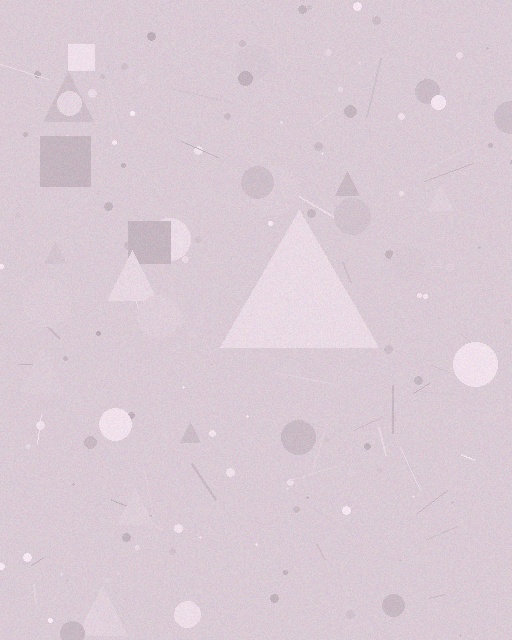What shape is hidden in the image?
A triangle is hidden in the image.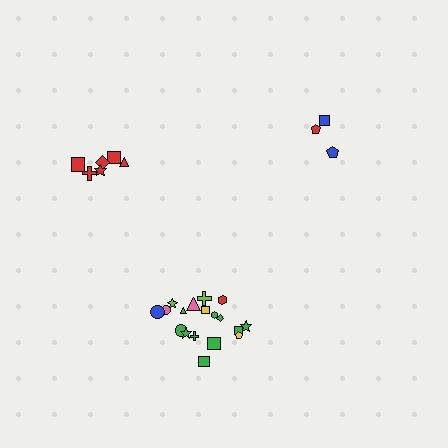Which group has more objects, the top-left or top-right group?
The top-left group.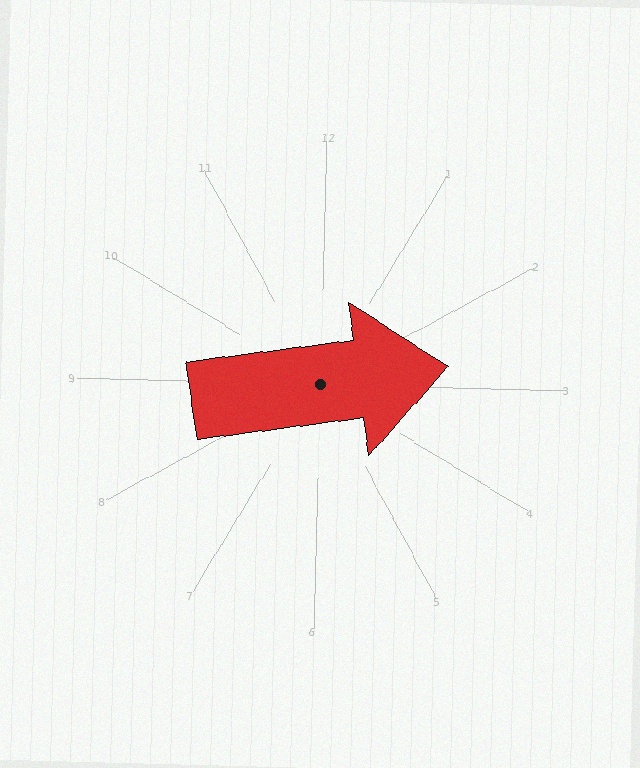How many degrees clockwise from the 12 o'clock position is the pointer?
Approximately 81 degrees.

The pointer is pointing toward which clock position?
Roughly 3 o'clock.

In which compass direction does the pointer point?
East.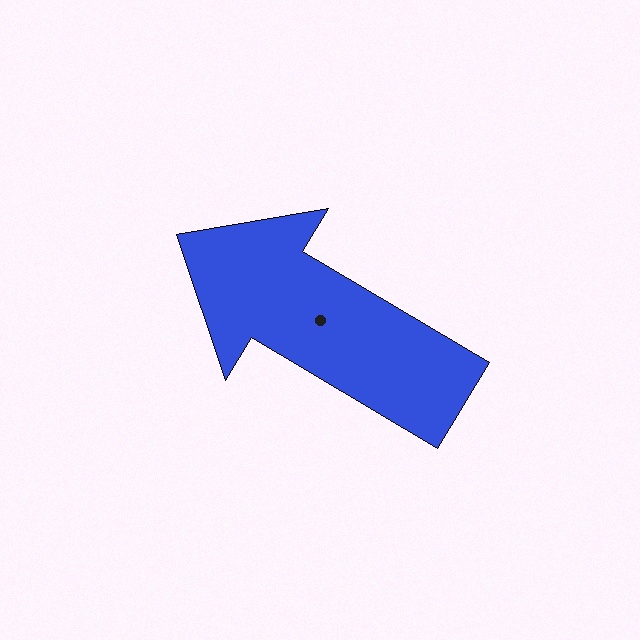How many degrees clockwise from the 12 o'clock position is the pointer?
Approximately 301 degrees.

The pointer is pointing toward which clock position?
Roughly 10 o'clock.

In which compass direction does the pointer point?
Northwest.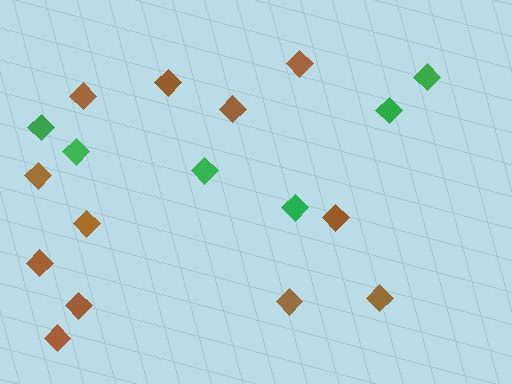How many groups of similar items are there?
There are 2 groups: one group of green diamonds (6) and one group of brown diamonds (12).